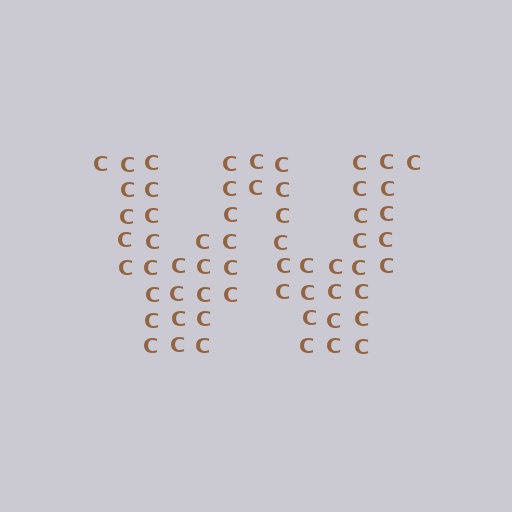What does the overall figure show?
The overall figure shows the letter W.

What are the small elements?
The small elements are letter C's.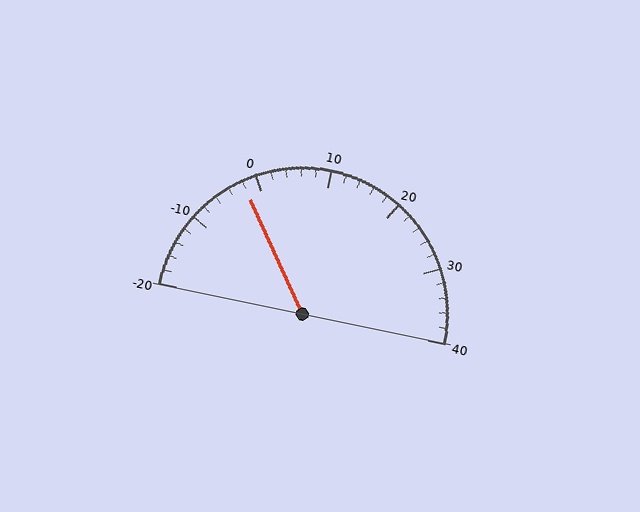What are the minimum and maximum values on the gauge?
The gauge ranges from -20 to 40.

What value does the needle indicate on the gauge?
The needle indicates approximately -2.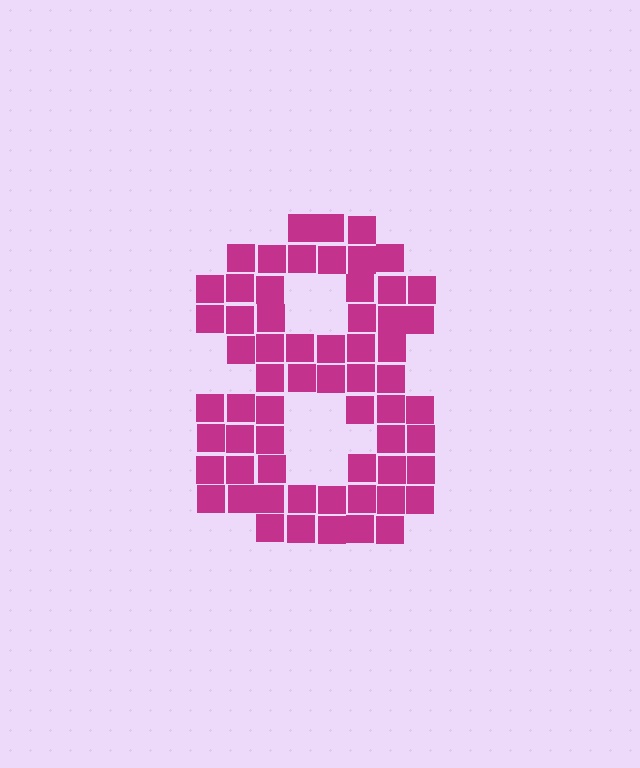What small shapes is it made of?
It is made of small squares.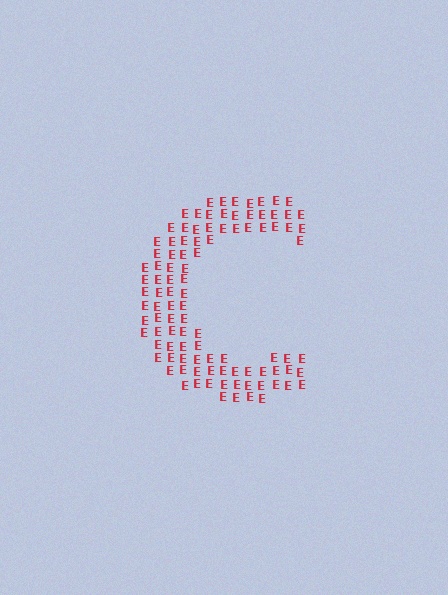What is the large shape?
The large shape is the letter C.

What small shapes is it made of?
It is made of small letter E's.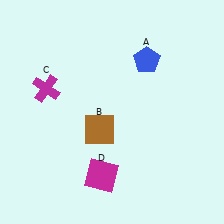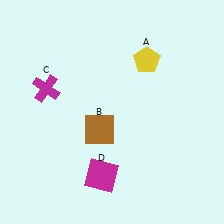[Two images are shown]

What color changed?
The pentagon (A) changed from blue in Image 1 to yellow in Image 2.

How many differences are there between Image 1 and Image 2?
There is 1 difference between the two images.